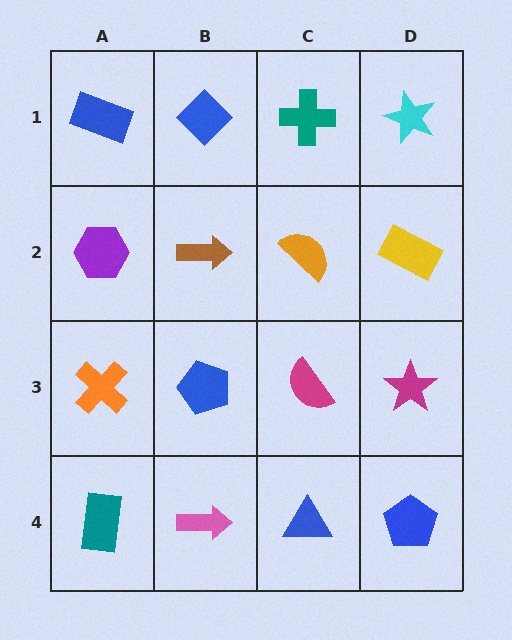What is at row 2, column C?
An orange semicircle.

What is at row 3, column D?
A magenta star.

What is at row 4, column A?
A teal rectangle.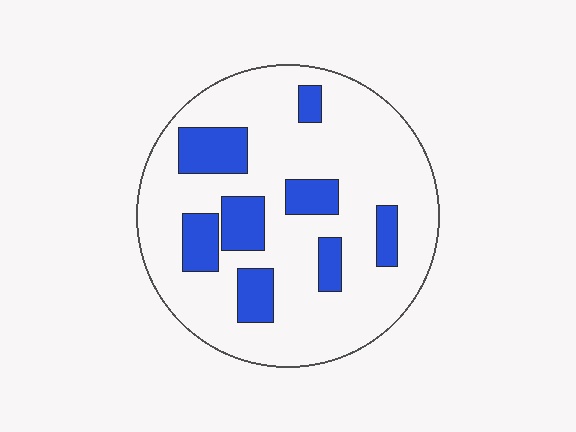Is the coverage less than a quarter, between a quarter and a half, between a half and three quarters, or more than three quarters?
Less than a quarter.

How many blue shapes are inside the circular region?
8.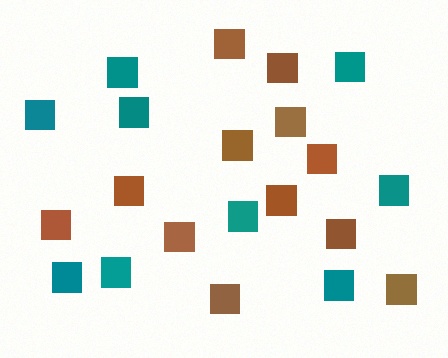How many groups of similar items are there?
There are 2 groups: one group of brown squares (12) and one group of teal squares (9).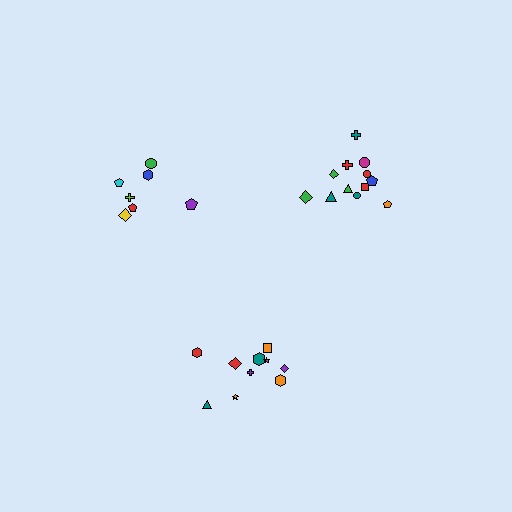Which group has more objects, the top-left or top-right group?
The top-right group.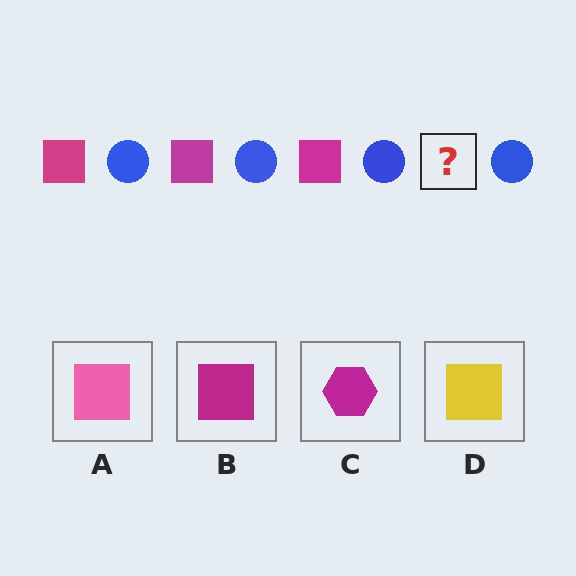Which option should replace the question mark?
Option B.